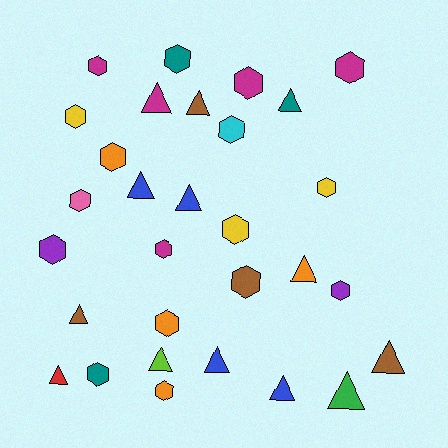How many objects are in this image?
There are 30 objects.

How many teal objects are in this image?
There are 3 teal objects.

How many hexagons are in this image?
There are 17 hexagons.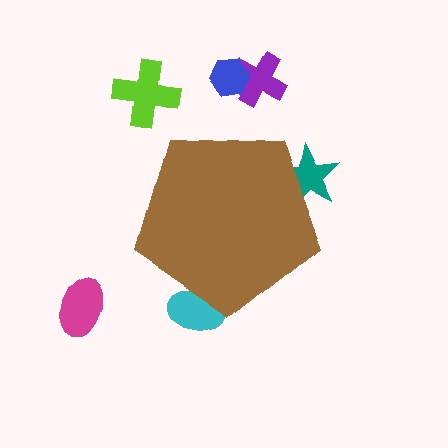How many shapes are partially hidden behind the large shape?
2 shapes are partially hidden.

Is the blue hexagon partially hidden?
No, the blue hexagon is fully visible.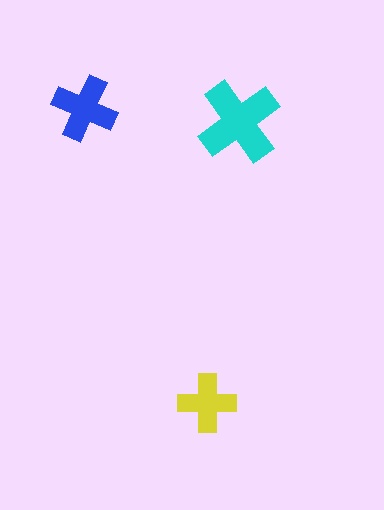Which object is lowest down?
The yellow cross is bottommost.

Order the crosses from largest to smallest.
the cyan one, the blue one, the yellow one.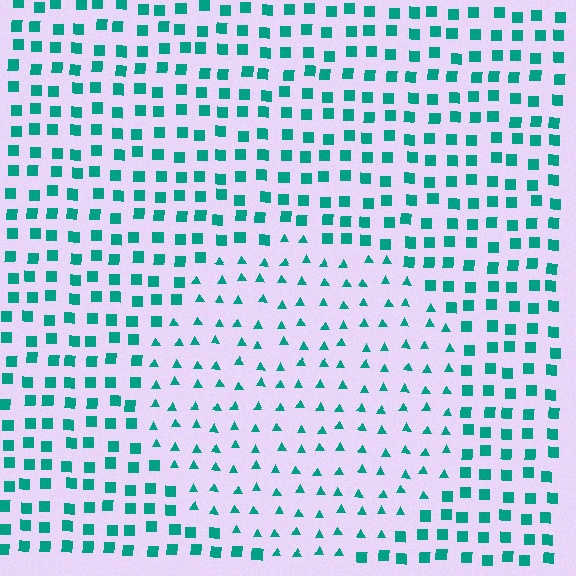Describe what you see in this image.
The image is filled with small teal elements arranged in a uniform grid. A circle-shaped region contains triangles, while the surrounding area contains squares. The boundary is defined purely by the change in element shape.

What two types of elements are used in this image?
The image uses triangles inside the circle region and squares outside it.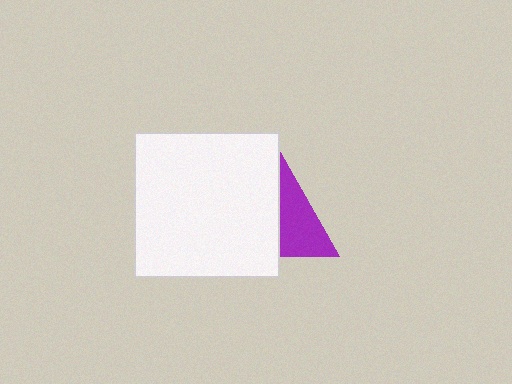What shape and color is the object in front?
The object in front is a white square.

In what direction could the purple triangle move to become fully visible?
The purple triangle could move right. That would shift it out from behind the white square entirely.